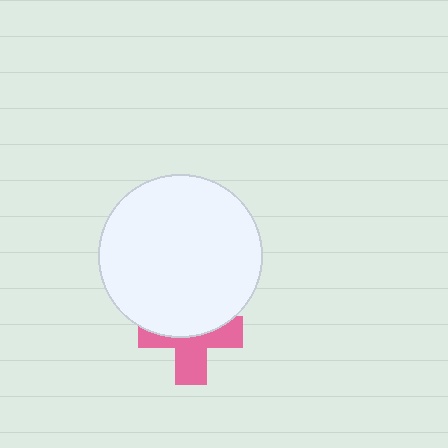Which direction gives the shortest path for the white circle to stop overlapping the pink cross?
Moving up gives the shortest separation.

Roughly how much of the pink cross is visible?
About half of it is visible (roughly 51%).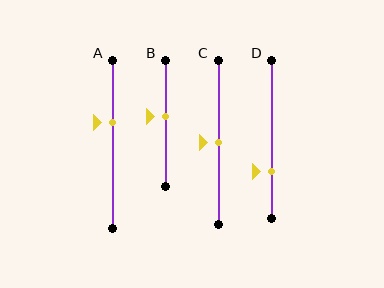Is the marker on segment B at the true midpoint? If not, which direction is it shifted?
No, the marker on segment B is shifted upward by about 5% of the segment length.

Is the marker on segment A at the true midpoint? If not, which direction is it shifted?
No, the marker on segment A is shifted upward by about 13% of the segment length.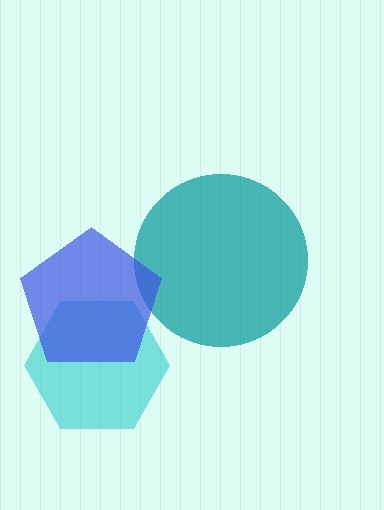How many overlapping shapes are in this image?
There are 3 overlapping shapes in the image.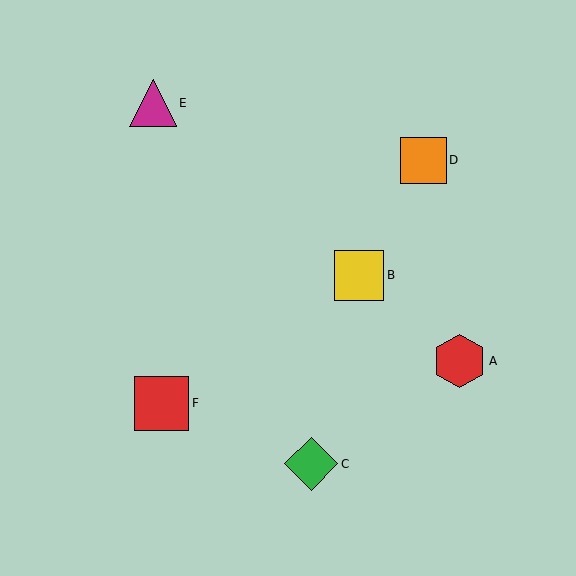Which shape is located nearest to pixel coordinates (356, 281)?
The yellow square (labeled B) at (359, 275) is nearest to that location.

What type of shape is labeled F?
Shape F is a red square.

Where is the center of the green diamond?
The center of the green diamond is at (311, 464).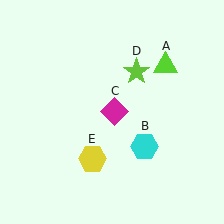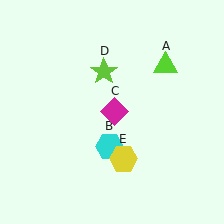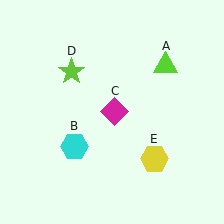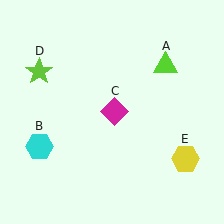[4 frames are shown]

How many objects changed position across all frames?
3 objects changed position: cyan hexagon (object B), lime star (object D), yellow hexagon (object E).